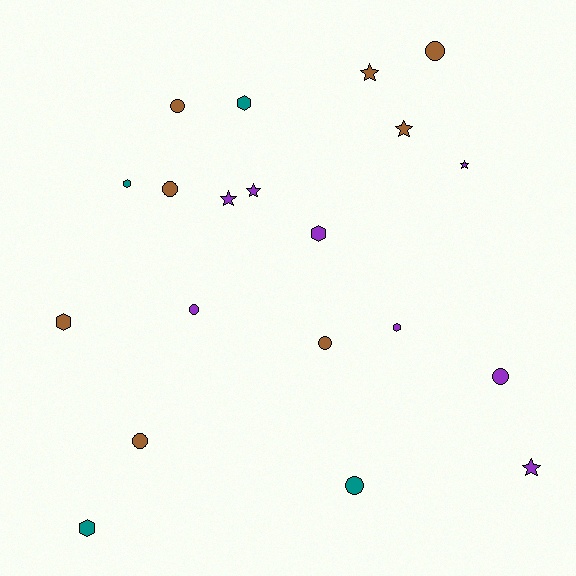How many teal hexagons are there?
There are 3 teal hexagons.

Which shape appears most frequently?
Circle, with 8 objects.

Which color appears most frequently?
Brown, with 8 objects.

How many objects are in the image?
There are 20 objects.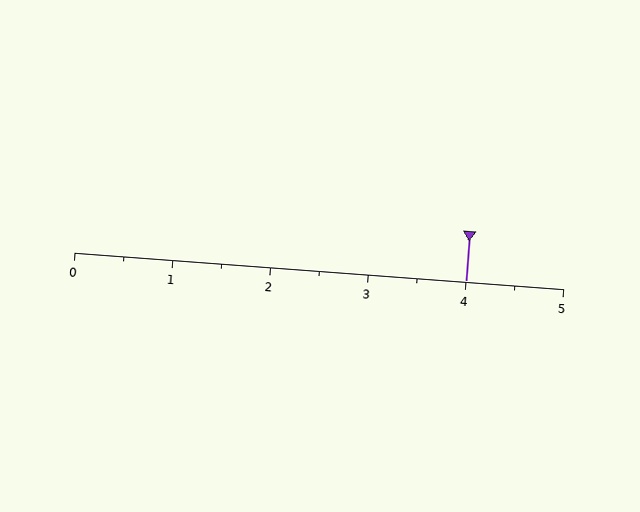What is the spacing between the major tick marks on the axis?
The major ticks are spaced 1 apart.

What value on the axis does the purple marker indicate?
The marker indicates approximately 4.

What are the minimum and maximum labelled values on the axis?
The axis runs from 0 to 5.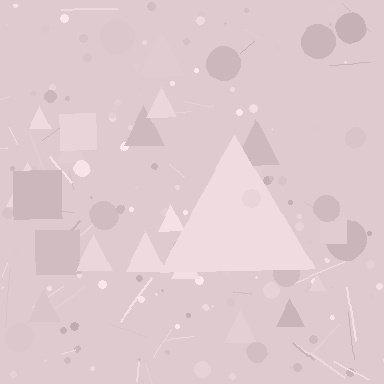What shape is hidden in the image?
A triangle is hidden in the image.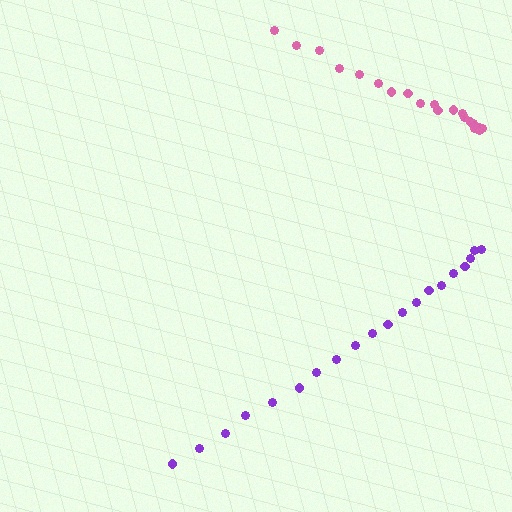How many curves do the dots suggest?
There are 2 distinct paths.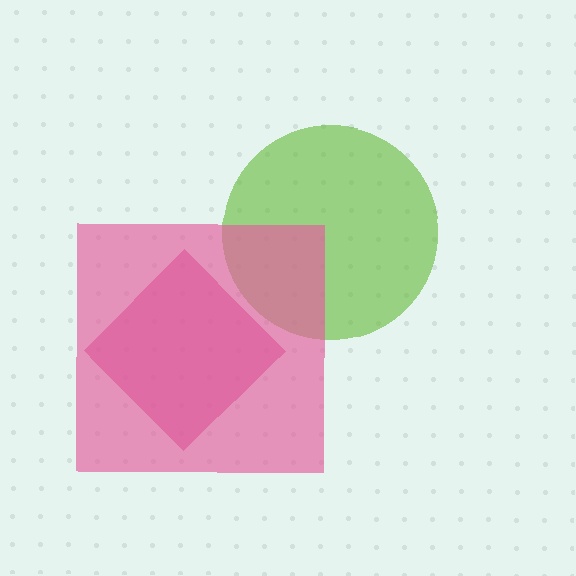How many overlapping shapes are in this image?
There are 3 overlapping shapes in the image.